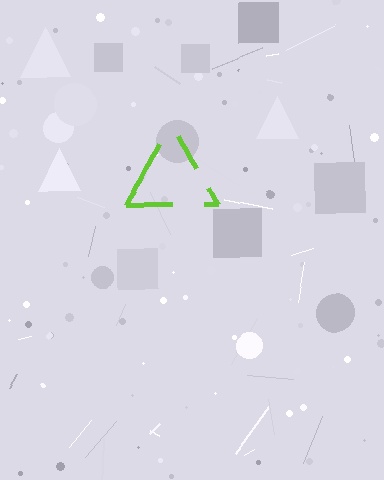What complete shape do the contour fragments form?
The contour fragments form a triangle.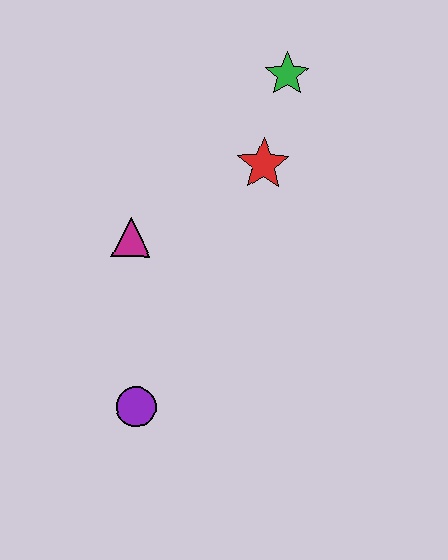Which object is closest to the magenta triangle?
The red star is closest to the magenta triangle.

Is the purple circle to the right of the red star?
No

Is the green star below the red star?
No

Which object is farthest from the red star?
The purple circle is farthest from the red star.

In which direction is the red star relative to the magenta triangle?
The red star is to the right of the magenta triangle.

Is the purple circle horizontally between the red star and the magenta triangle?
Yes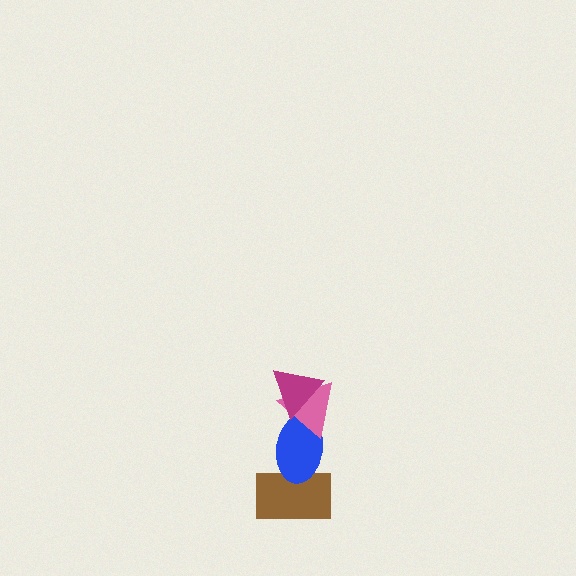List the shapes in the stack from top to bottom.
From top to bottom: the magenta triangle, the pink triangle, the blue ellipse, the brown rectangle.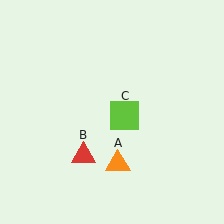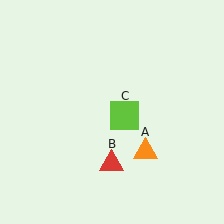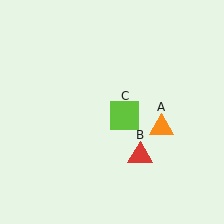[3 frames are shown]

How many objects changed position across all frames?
2 objects changed position: orange triangle (object A), red triangle (object B).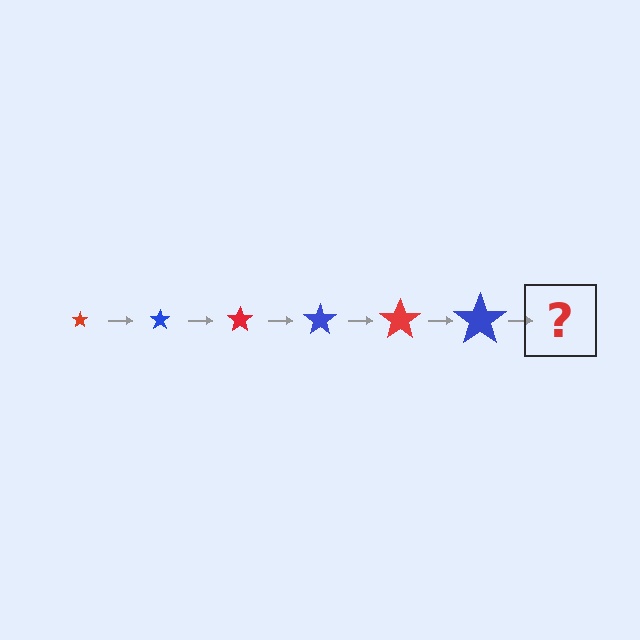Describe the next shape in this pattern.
It should be a red star, larger than the previous one.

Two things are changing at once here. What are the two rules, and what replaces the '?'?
The two rules are that the star grows larger each step and the color cycles through red and blue. The '?' should be a red star, larger than the previous one.